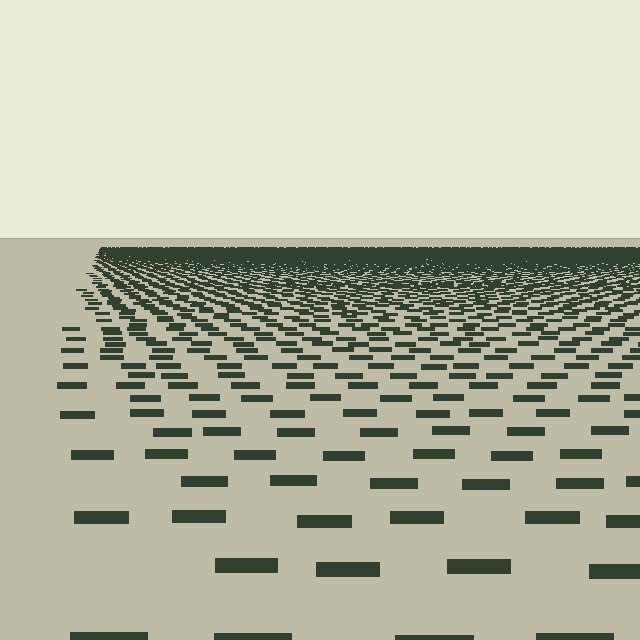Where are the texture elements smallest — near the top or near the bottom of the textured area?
Near the top.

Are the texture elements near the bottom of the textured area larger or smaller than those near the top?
Larger. Near the bottom, elements are closer to the viewer and appear at a bigger on-screen size.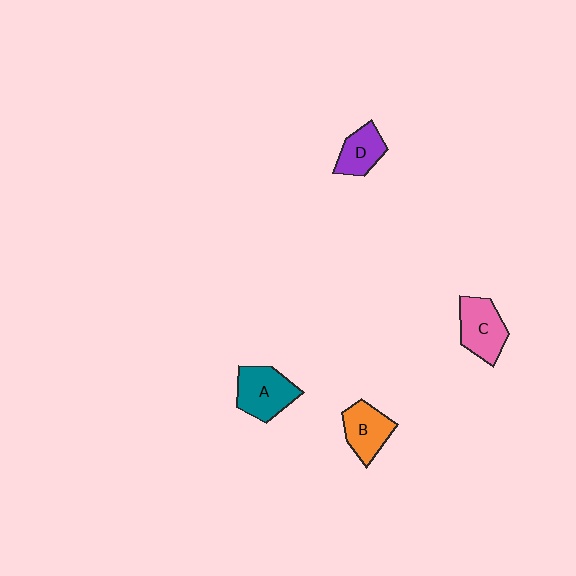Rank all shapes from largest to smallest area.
From largest to smallest: A (teal), C (pink), B (orange), D (purple).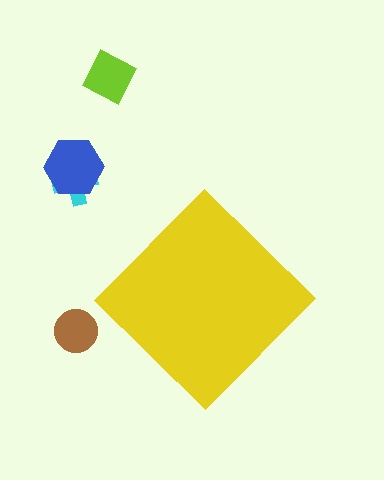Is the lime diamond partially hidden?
No, the lime diamond is fully visible.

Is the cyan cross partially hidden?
No, the cyan cross is fully visible.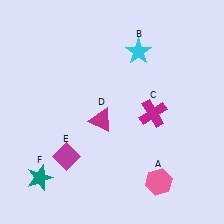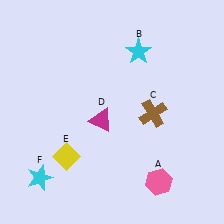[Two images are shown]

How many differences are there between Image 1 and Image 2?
There are 3 differences between the two images.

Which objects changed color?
C changed from magenta to brown. E changed from magenta to yellow. F changed from teal to cyan.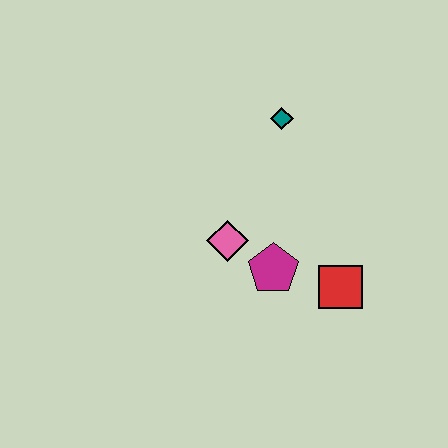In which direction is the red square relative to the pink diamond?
The red square is to the right of the pink diamond.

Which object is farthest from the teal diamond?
The red square is farthest from the teal diamond.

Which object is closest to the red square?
The magenta pentagon is closest to the red square.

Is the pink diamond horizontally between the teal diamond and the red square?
No